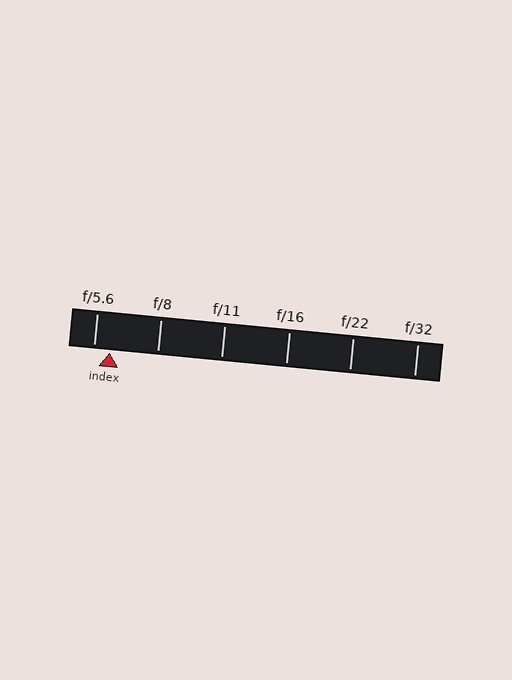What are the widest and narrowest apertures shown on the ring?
The widest aperture shown is f/5.6 and the narrowest is f/32.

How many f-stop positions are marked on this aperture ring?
There are 6 f-stop positions marked.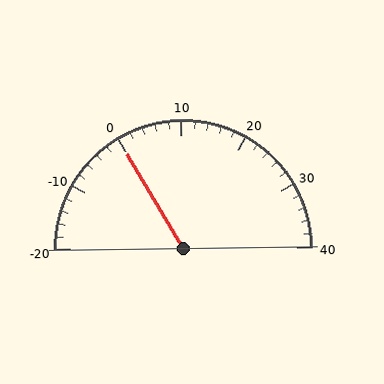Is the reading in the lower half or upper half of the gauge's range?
The reading is in the lower half of the range (-20 to 40).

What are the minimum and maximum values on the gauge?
The gauge ranges from -20 to 40.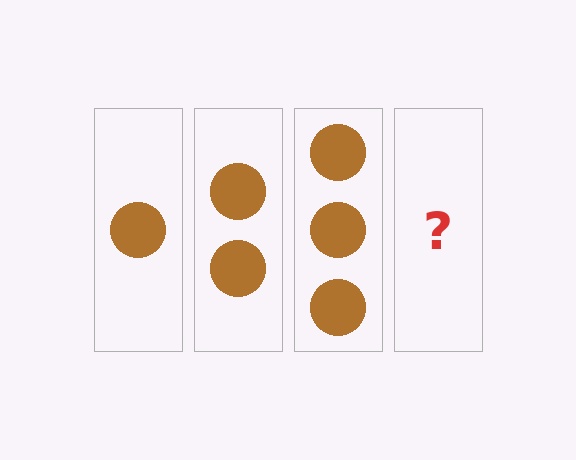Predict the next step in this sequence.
The next step is 4 circles.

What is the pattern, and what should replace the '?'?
The pattern is that each step adds one more circle. The '?' should be 4 circles.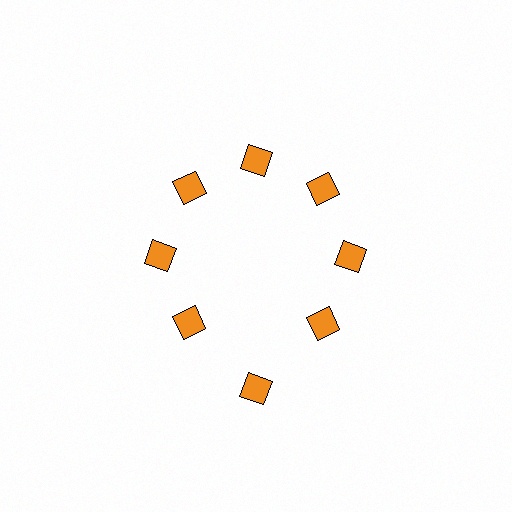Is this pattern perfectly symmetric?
No. The 8 orange squares are arranged in a ring, but one element near the 6 o'clock position is pushed outward from the center, breaking the 8-fold rotational symmetry.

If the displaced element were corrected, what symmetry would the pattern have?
It would have 8-fold rotational symmetry — the pattern would map onto itself every 45 degrees.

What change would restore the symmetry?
The symmetry would be restored by moving it inward, back onto the ring so that all 8 squares sit at equal angles and equal distance from the center.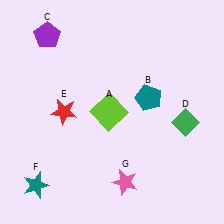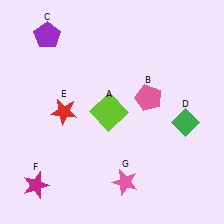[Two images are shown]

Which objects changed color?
B changed from teal to pink. F changed from teal to magenta.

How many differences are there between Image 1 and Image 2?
There are 2 differences between the two images.